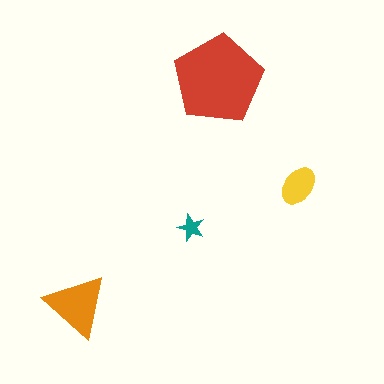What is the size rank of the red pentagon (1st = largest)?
1st.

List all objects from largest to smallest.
The red pentagon, the orange triangle, the yellow ellipse, the teal star.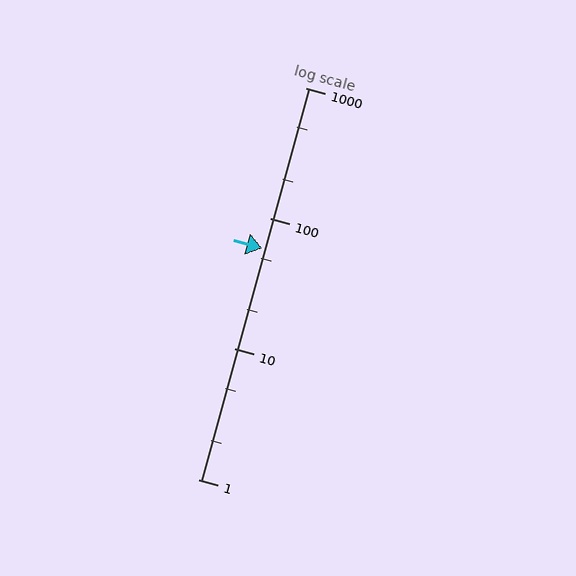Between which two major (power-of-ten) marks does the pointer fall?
The pointer is between 10 and 100.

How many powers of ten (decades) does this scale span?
The scale spans 3 decades, from 1 to 1000.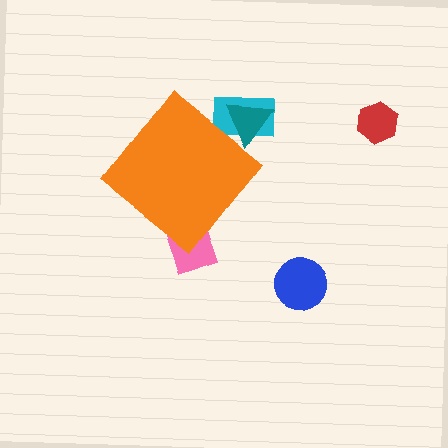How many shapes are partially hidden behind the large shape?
3 shapes are partially hidden.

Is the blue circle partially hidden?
No, the blue circle is fully visible.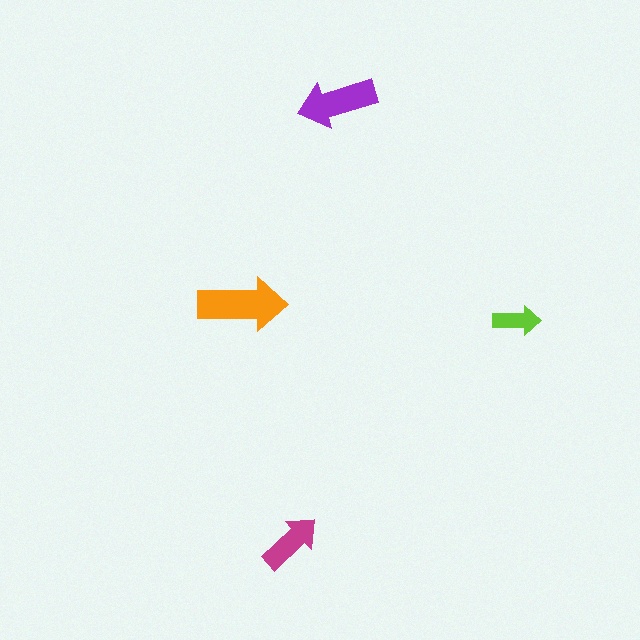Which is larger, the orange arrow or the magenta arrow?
The orange one.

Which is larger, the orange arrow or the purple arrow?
The orange one.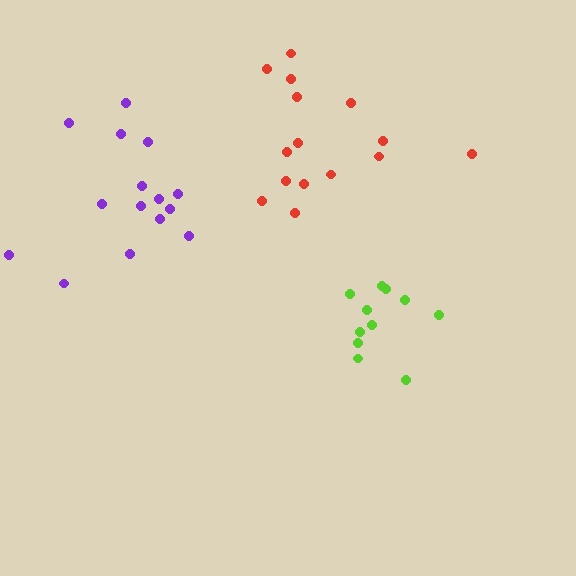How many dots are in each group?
Group 1: 11 dots, Group 2: 15 dots, Group 3: 15 dots (41 total).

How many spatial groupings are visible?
There are 3 spatial groupings.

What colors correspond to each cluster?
The clusters are colored: lime, purple, red.